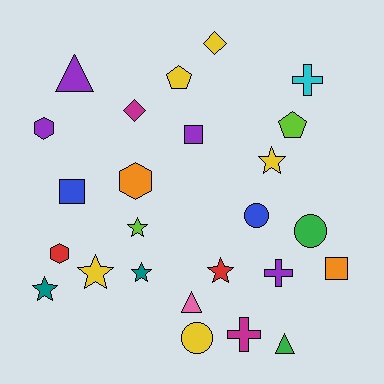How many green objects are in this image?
There are 2 green objects.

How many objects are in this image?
There are 25 objects.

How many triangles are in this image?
There are 3 triangles.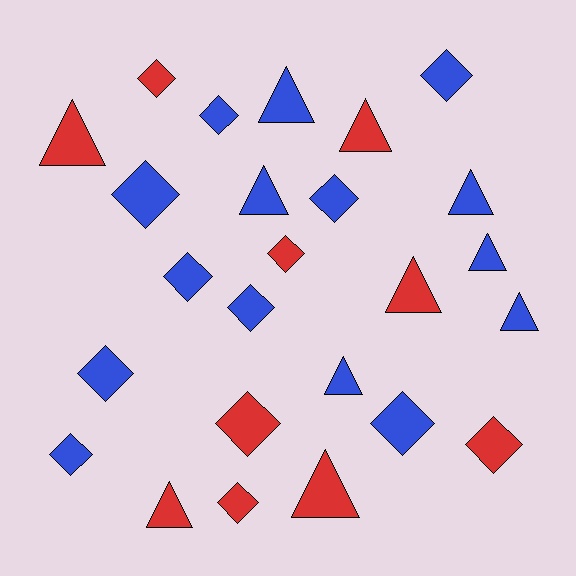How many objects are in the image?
There are 25 objects.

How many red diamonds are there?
There are 5 red diamonds.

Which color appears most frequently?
Blue, with 15 objects.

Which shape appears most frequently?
Diamond, with 14 objects.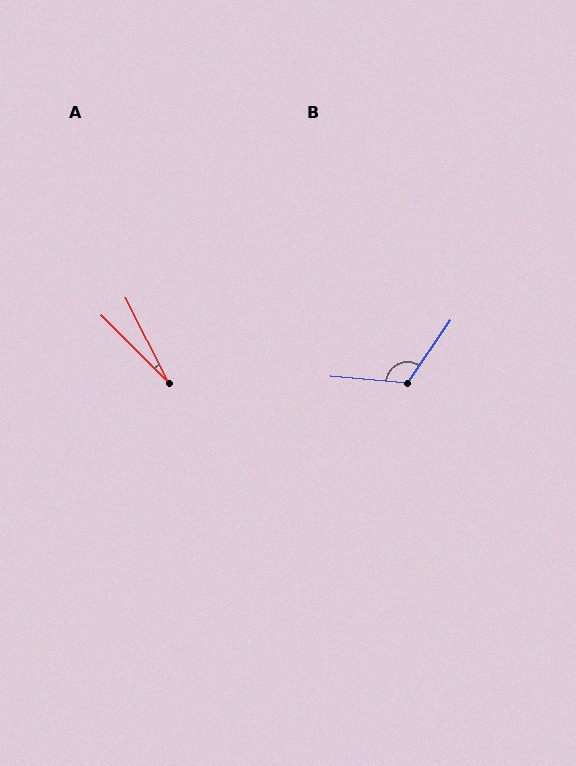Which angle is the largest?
B, at approximately 120 degrees.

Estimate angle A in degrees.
Approximately 18 degrees.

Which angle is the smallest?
A, at approximately 18 degrees.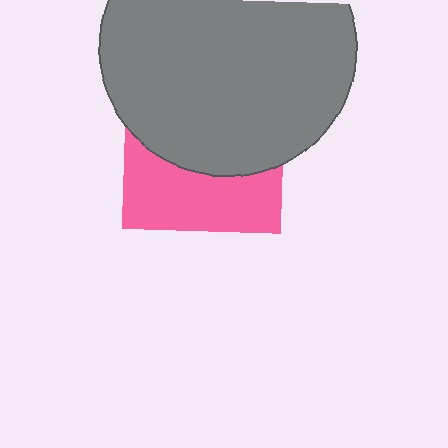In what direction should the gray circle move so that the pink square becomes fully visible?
The gray circle should move up. That is the shortest direction to clear the overlap and leave the pink square fully visible.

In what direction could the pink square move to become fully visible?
The pink square could move down. That would shift it out from behind the gray circle entirely.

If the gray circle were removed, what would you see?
You would see the complete pink square.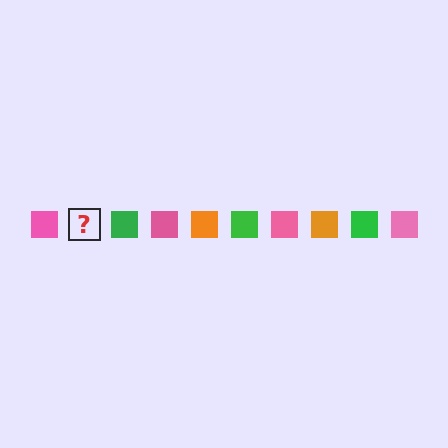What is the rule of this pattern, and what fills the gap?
The rule is that the pattern cycles through pink, orange, green squares. The gap should be filled with an orange square.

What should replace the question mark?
The question mark should be replaced with an orange square.